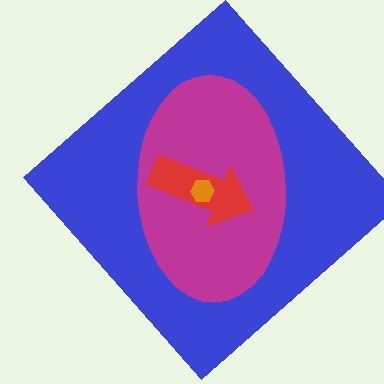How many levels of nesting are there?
4.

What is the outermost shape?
The blue diamond.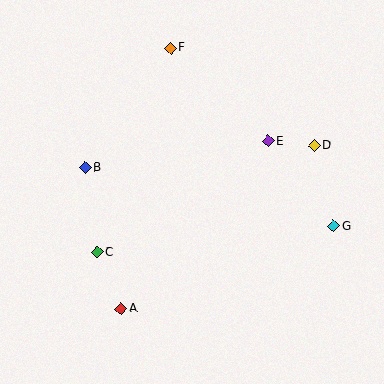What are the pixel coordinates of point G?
Point G is at (334, 226).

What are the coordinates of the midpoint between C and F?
The midpoint between C and F is at (134, 150).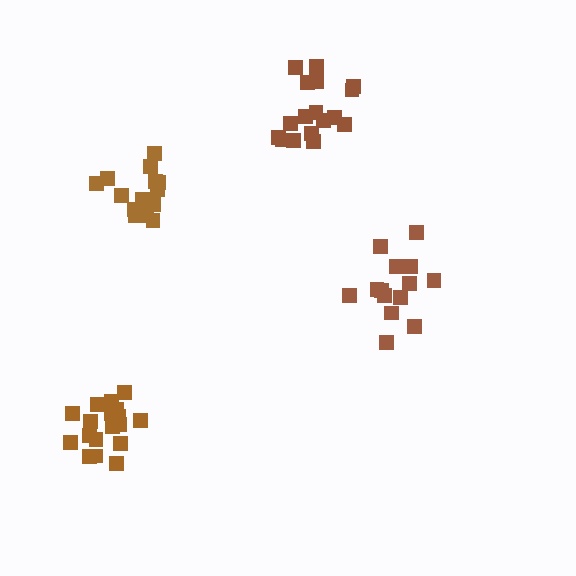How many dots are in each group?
Group 1: 14 dots, Group 2: 18 dots, Group 3: 16 dots, Group 4: 17 dots (65 total).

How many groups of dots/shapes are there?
There are 4 groups.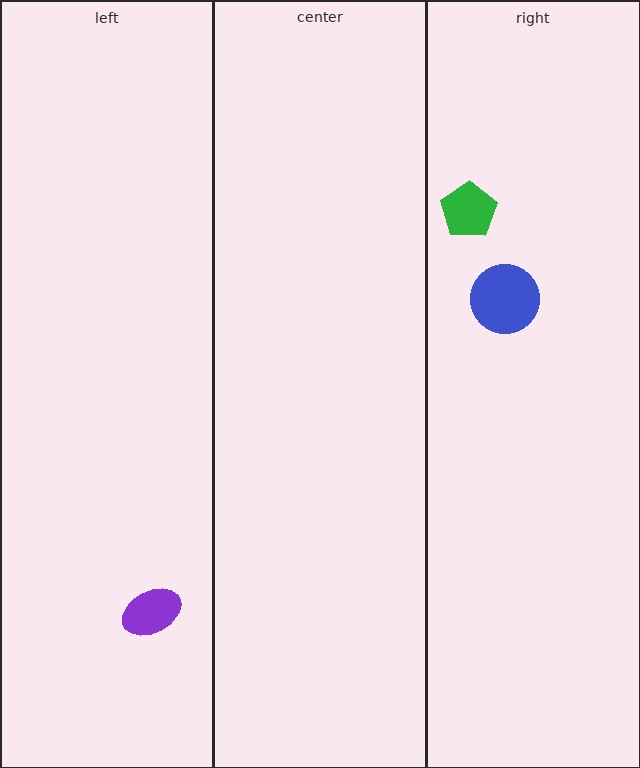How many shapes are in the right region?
2.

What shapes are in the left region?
The purple ellipse.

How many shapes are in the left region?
1.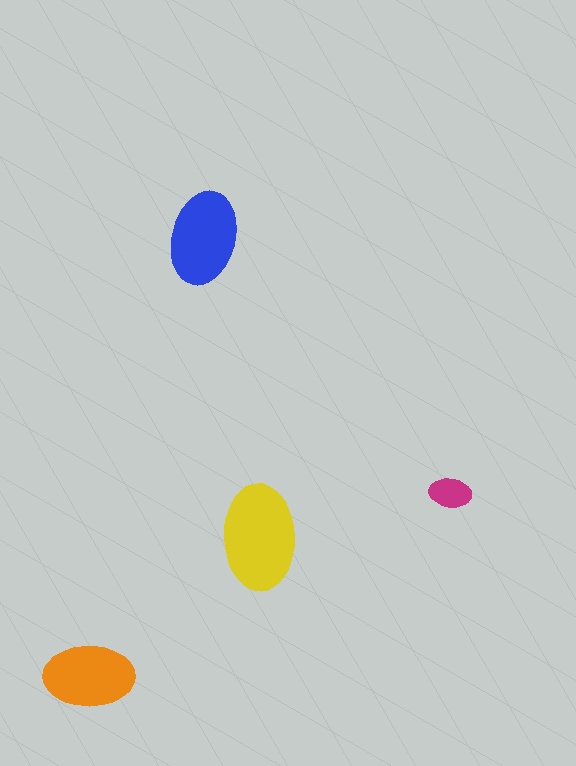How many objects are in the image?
There are 4 objects in the image.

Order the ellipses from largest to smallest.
the yellow one, the blue one, the orange one, the magenta one.